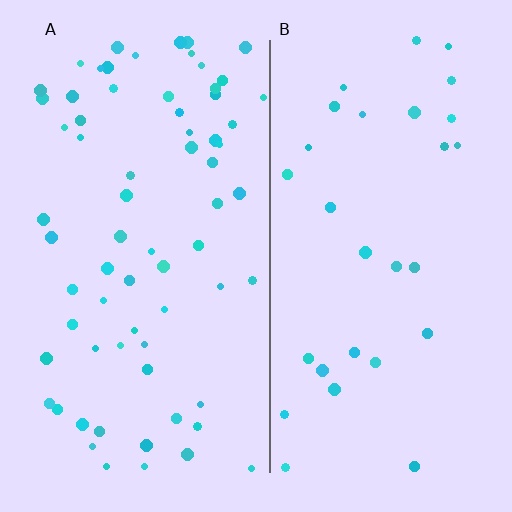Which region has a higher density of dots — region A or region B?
A (the left).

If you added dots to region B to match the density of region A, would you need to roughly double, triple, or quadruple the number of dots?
Approximately double.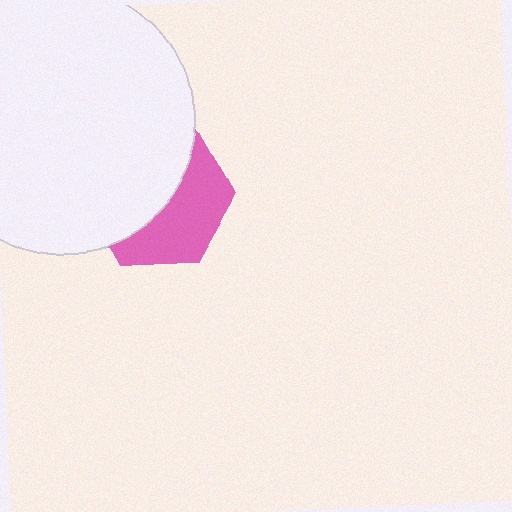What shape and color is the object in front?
The object in front is a white circle.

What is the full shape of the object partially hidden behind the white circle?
The partially hidden object is a pink hexagon.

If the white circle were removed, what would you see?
You would see the complete pink hexagon.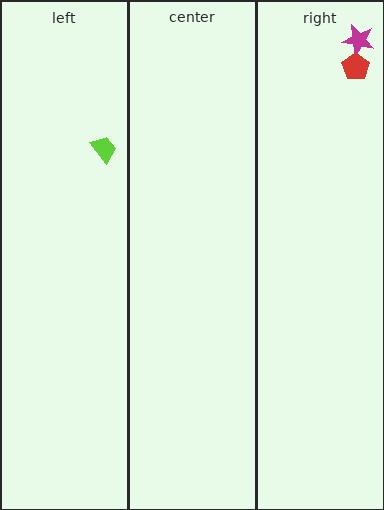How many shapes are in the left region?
1.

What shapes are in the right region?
The magenta star, the red pentagon.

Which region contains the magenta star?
The right region.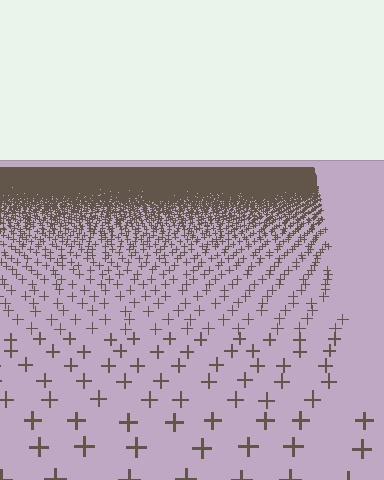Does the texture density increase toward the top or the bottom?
Density increases toward the top.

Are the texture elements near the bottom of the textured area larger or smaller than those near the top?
Larger. Near the bottom, elements are closer to the viewer and appear at a bigger on-screen size.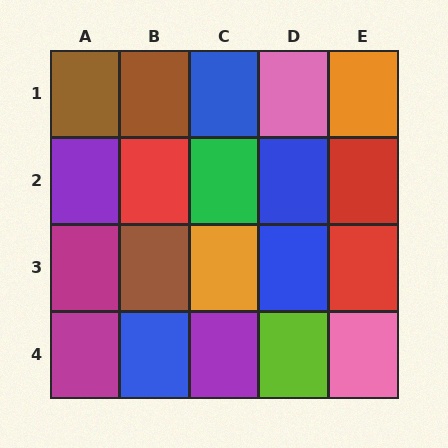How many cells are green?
1 cell is green.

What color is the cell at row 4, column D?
Lime.